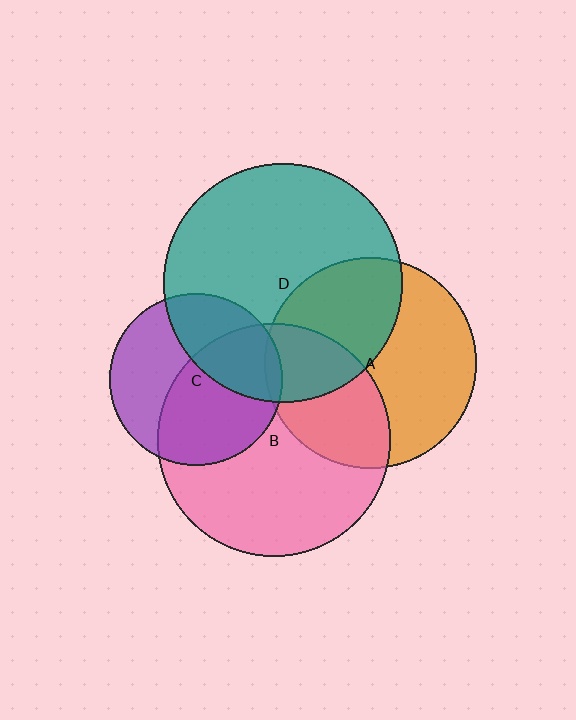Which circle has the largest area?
Circle D (teal).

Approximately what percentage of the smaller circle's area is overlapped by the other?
Approximately 25%.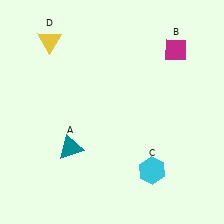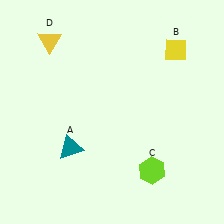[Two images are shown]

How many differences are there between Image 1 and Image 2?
There are 2 differences between the two images.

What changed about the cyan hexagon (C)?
In Image 1, C is cyan. In Image 2, it changed to lime.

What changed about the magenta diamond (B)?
In Image 1, B is magenta. In Image 2, it changed to yellow.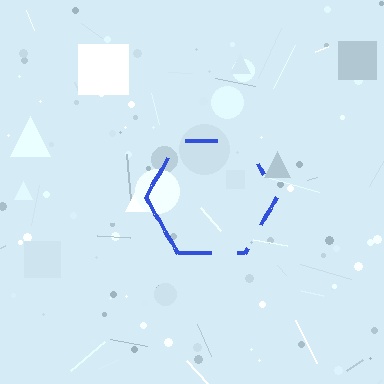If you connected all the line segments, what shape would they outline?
They would outline a hexagon.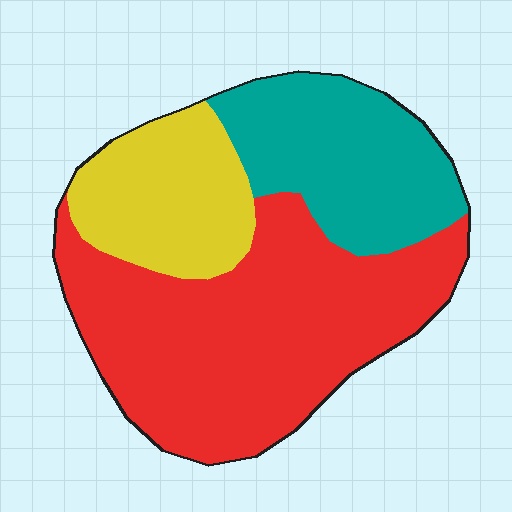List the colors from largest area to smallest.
From largest to smallest: red, teal, yellow.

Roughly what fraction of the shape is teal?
Teal takes up about one quarter (1/4) of the shape.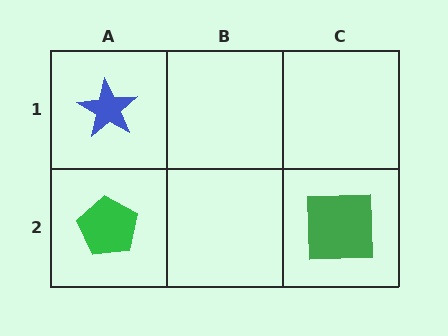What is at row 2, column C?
A green square.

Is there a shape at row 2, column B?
No, that cell is empty.